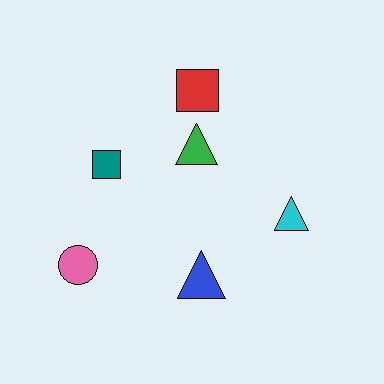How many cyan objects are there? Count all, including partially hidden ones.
There is 1 cyan object.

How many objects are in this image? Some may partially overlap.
There are 6 objects.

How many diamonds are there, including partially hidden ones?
There are no diamonds.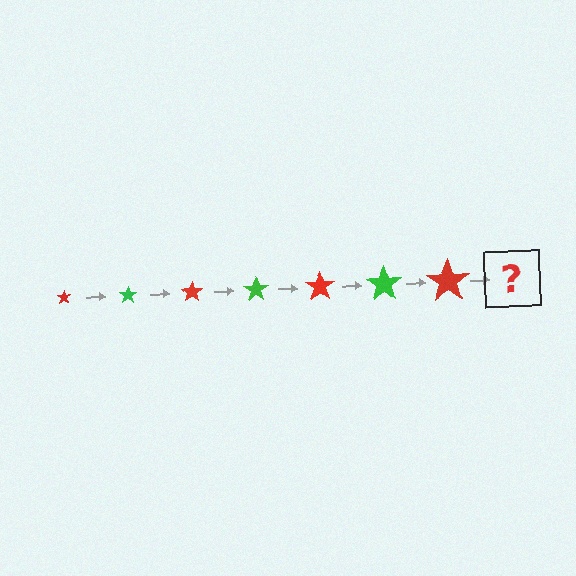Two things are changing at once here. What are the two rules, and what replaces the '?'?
The two rules are that the star grows larger each step and the color cycles through red and green. The '?' should be a green star, larger than the previous one.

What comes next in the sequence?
The next element should be a green star, larger than the previous one.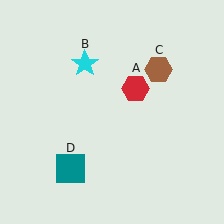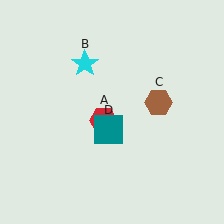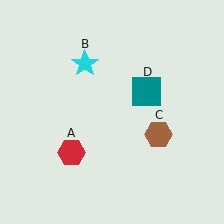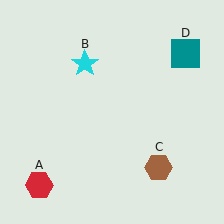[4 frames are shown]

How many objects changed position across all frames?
3 objects changed position: red hexagon (object A), brown hexagon (object C), teal square (object D).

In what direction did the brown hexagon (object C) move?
The brown hexagon (object C) moved down.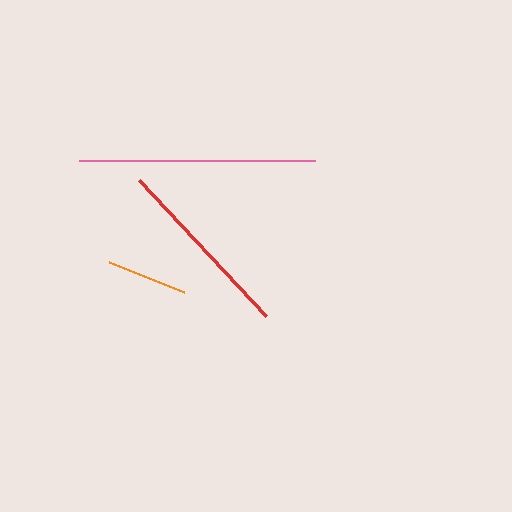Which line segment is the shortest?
The orange line is the shortest at approximately 80 pixels.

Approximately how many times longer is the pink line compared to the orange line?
The pink line is approximately 3.0 times the length of the orange line.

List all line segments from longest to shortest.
From longest to shortest: pink, red, orange.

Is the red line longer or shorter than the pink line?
The pink line is longer than the red line.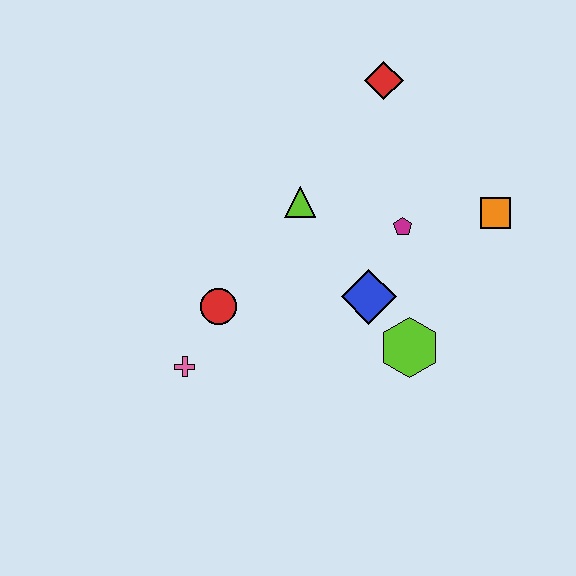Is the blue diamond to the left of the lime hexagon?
Yes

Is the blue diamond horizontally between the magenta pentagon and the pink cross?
Yes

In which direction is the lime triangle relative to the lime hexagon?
The lime triangle is above the lime hexagon.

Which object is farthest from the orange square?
The pink cross is farthest from the orange square.